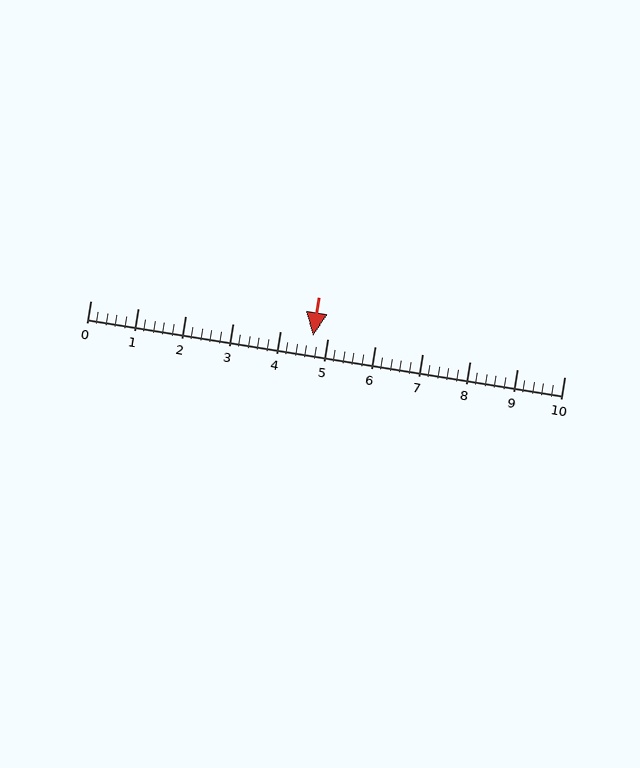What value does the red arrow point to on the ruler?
The red arrow points to approximately 4.7.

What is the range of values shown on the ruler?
The ruler shows values from 0 to 10.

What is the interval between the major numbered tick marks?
The major tick marks are spaced 1 units apart.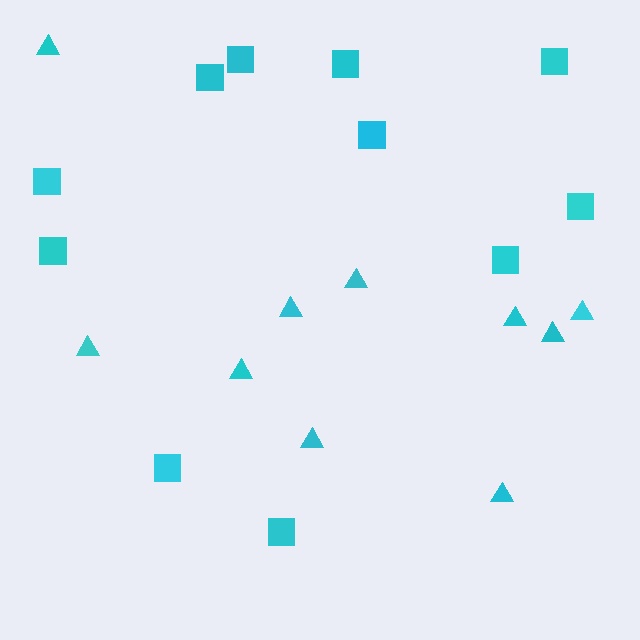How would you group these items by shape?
There are 2 groups: one group of squares (11) and one group of triangles (10).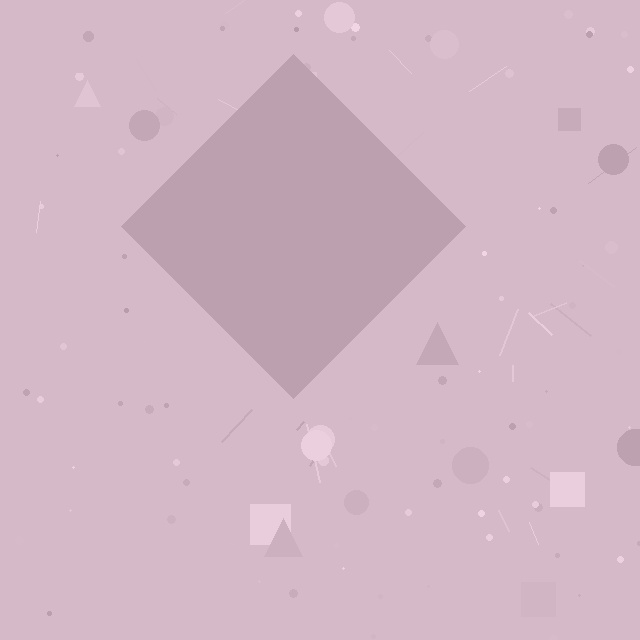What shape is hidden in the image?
A diamond is hidden in the image.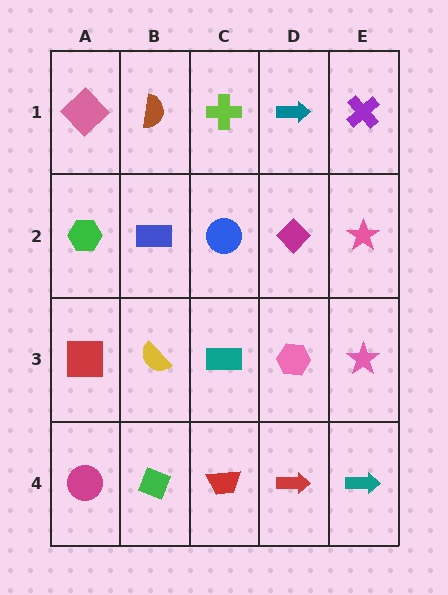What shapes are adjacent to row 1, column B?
A blue rectangle (row 2, column B), a pink diamond (row 1, column A), a lime cross (row 1, column C).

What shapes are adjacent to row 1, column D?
A magenta diamond (row 2, column D), a lime cross (row 1, column C), a purple cross (row 1, column E).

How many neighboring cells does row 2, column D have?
4.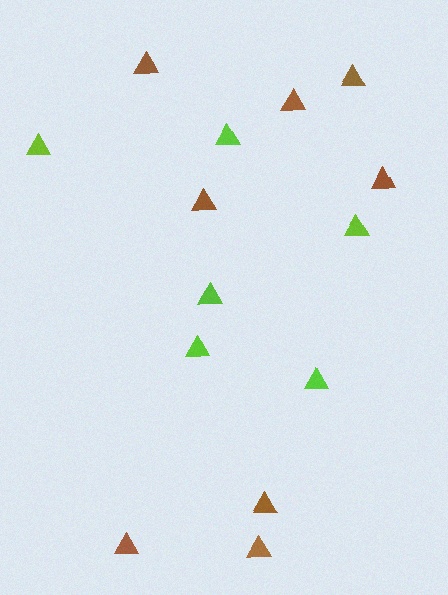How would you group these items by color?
There are 2 groups: one group of lime triangles (6) and one group of brown triangles (8).